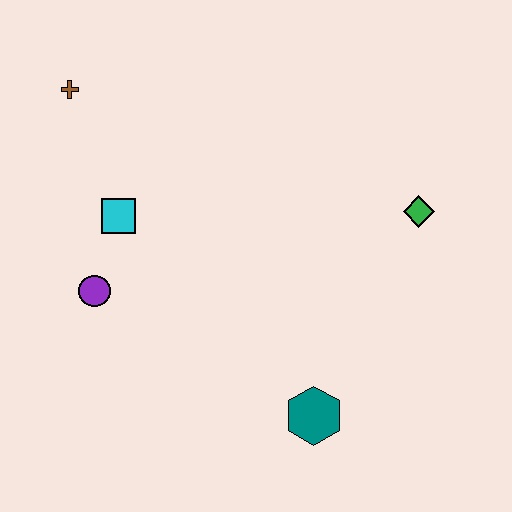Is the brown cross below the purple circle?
No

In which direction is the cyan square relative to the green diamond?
The cyan square is to the left of the green diamond.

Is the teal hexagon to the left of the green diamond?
Yes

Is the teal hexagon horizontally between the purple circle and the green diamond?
Yes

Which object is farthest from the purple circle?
The green diamond is farthest from the purple circle.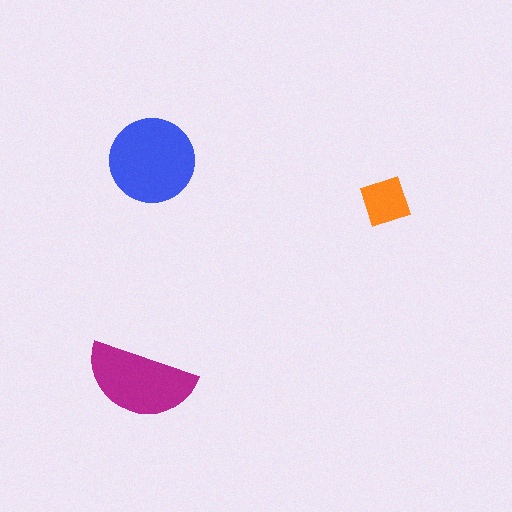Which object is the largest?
The blue circle.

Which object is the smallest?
The orange square.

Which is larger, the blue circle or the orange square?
The blue circle.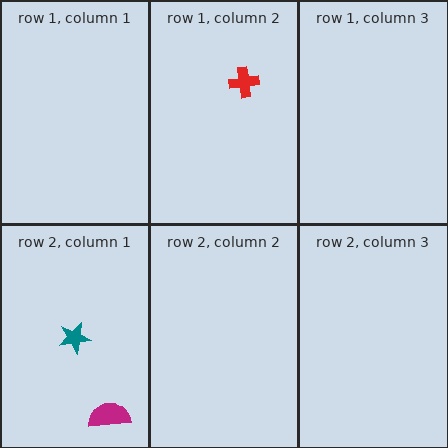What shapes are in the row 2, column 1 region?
The magenta semicircle, the teal star.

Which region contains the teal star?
The row 2, column 1 region.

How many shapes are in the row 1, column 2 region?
1.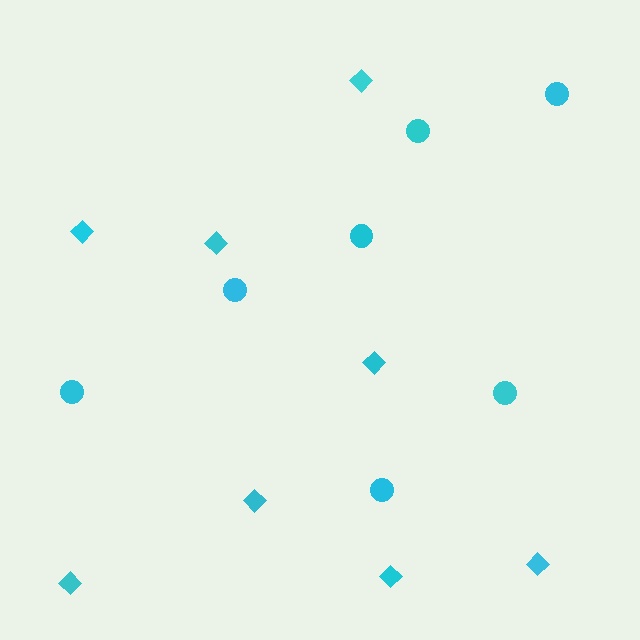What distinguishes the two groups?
There are 2 groups: one group of circles (7) and one group of diamonds (8).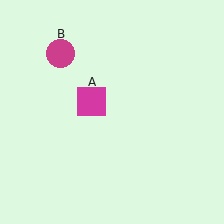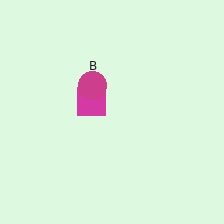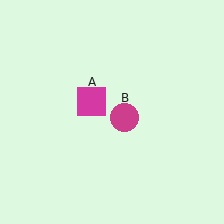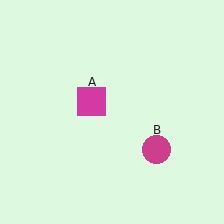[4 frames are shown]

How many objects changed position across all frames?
1 object changed position: magenta circle (object B).